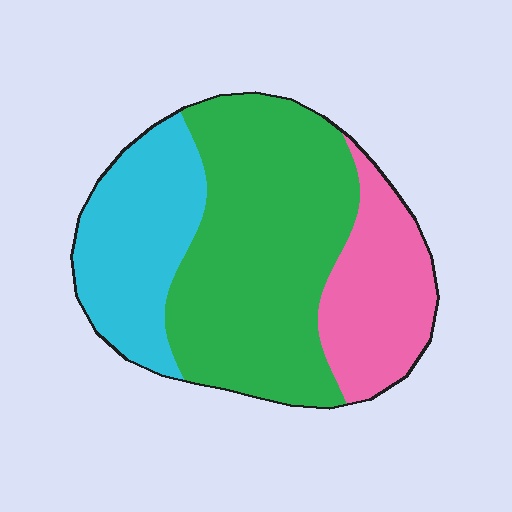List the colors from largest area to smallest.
From largest to smallest: green, cyan, pink.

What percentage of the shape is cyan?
Cyan covers 26% of the shape.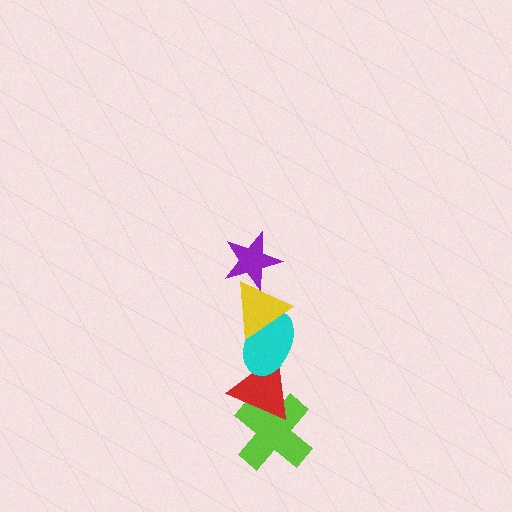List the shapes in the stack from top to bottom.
From top to bottom: the purple star, the yellow triangle, the cyan ellipse, the red triangle, the lime cross.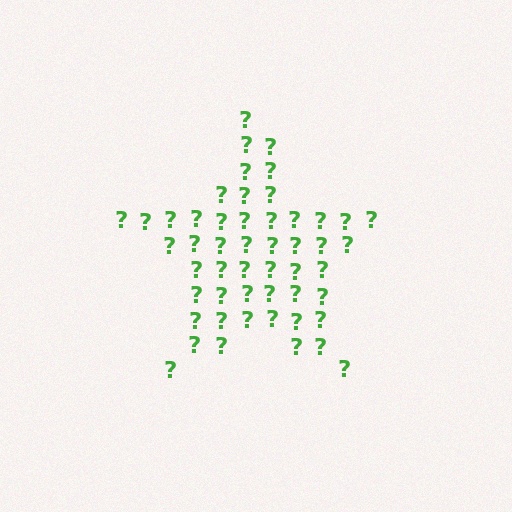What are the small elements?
The small elements are question marks.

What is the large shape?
The large shape is a star.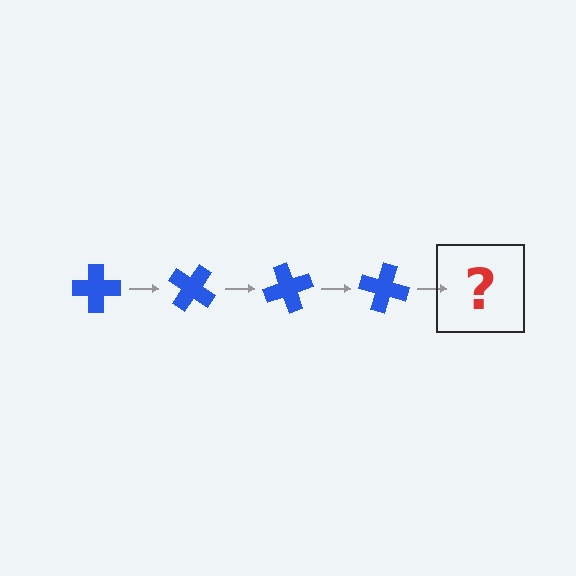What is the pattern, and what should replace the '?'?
The pattern is that the cross rotates 35 degrees each step. The '?' should be a blue cross rotated 140 degrees.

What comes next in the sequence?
The next element should be a blue cross rotated 140 degrees.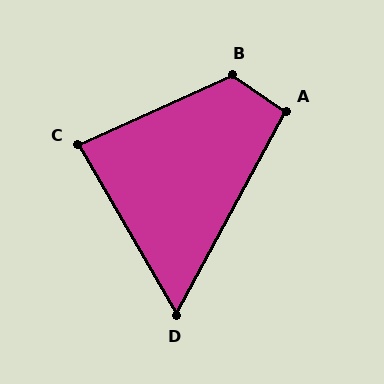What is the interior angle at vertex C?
Approximately 84 degrees (acute).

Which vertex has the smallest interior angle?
D, at approximately 58 degrees.